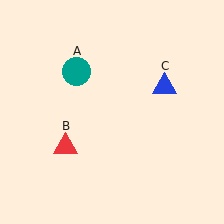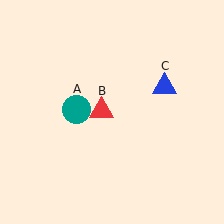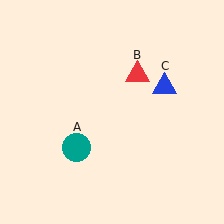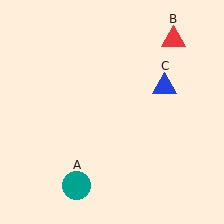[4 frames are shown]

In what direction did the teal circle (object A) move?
The teal circle (object A) moved down.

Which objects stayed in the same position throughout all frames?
Blue triangle (object C) remained stationary.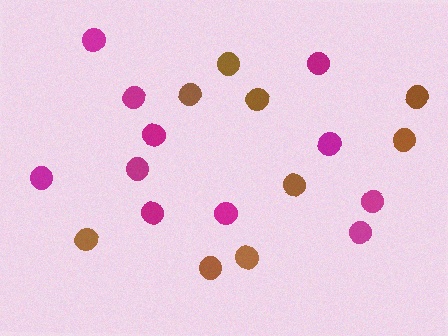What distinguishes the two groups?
There are 2 groups: one group of magenta circles (11) and one group of brown circles (9).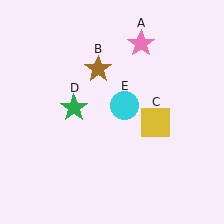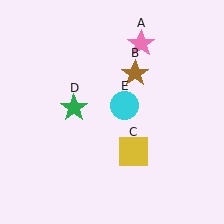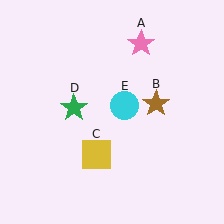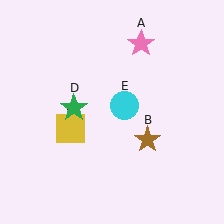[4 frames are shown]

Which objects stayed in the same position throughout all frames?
Pink star (object A) and green star (object D) and cyan circle (object E) remained stationary.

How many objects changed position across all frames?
2 objects changed position: brown star (object B), yellow square (object C).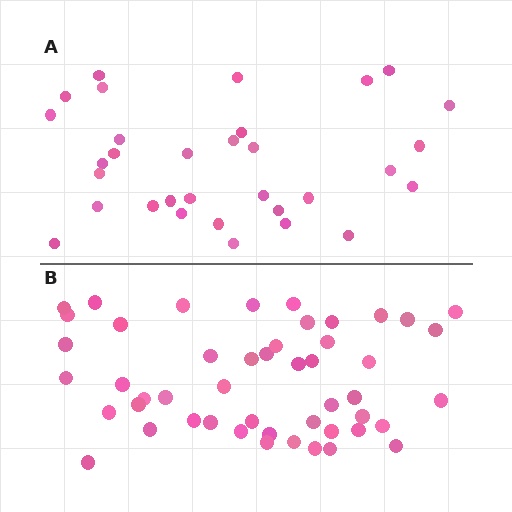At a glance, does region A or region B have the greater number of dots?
Region B (the bottom region) has more dots.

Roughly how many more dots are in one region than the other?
Region B has approximately 15 more dots than region A.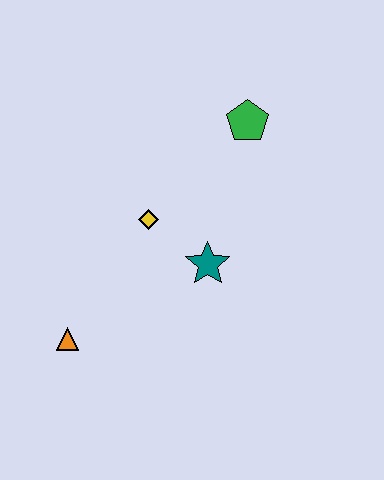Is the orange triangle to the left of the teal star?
Yes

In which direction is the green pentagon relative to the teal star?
The green pentagon is above the teal star.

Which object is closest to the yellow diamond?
The teal star is closest to the yellow diamond.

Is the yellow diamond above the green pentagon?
No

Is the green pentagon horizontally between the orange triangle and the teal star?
No